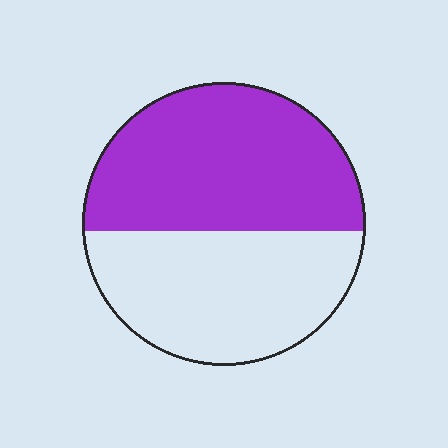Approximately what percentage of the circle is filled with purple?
Approximately 55%.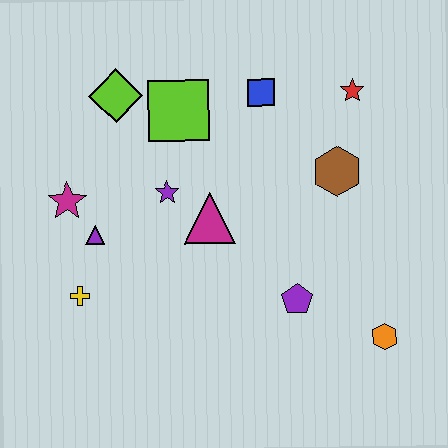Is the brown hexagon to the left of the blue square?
No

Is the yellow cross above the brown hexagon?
No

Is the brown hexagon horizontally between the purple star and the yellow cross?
No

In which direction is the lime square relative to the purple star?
The lime square is above the purple star.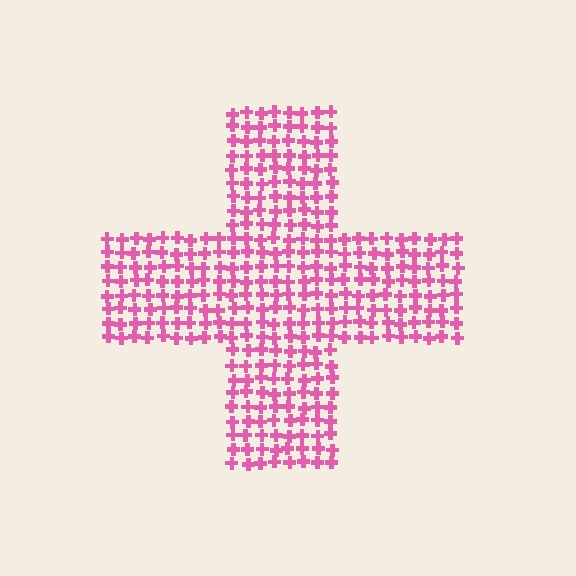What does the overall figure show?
The overall figure shows a cross.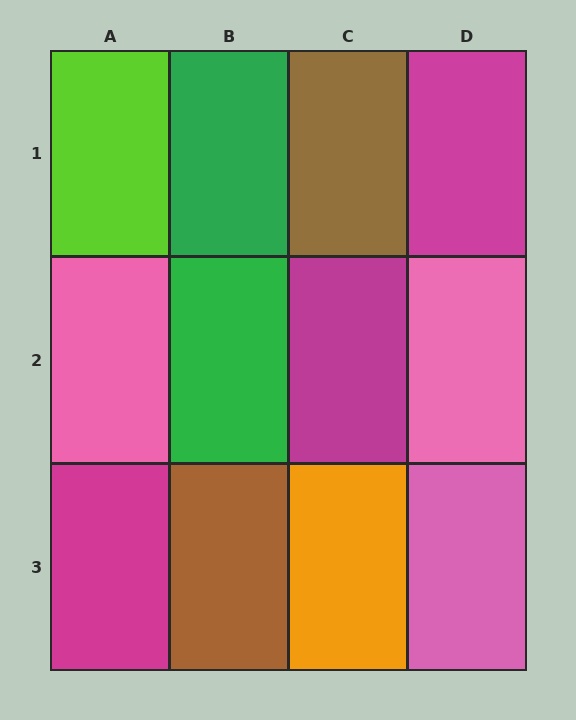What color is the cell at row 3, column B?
Brown.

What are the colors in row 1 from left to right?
Lime, green, brown, magenta.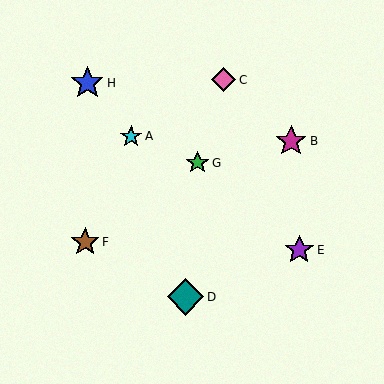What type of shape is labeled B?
Shape B is a magenta star.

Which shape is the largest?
The teal diamond (labeled D) is the largest.